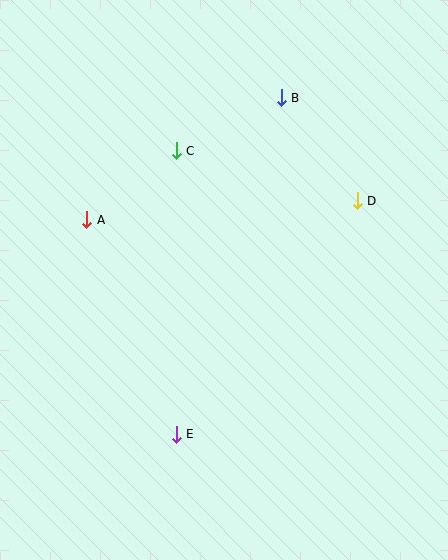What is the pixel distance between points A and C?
The distance between A and C is 113 pixels.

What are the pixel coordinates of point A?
Point A is at (86, 220).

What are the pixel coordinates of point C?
Point C is at (176, 151).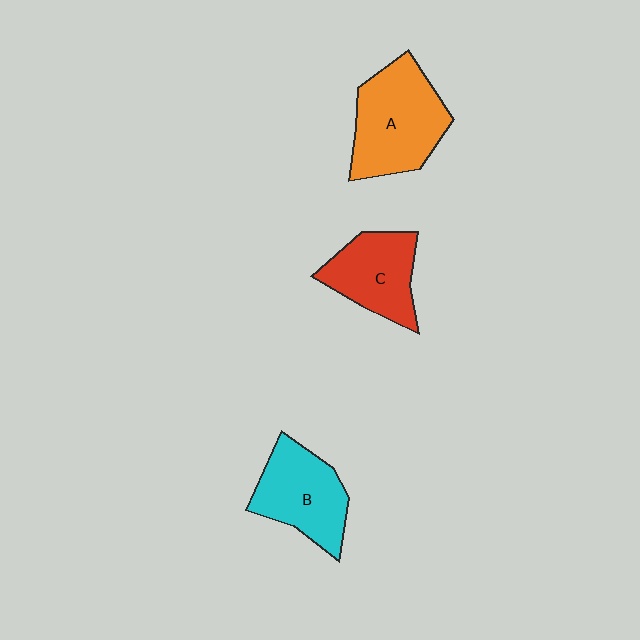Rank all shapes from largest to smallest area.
From largest to smallest: A (orange), B (cyan), C (red).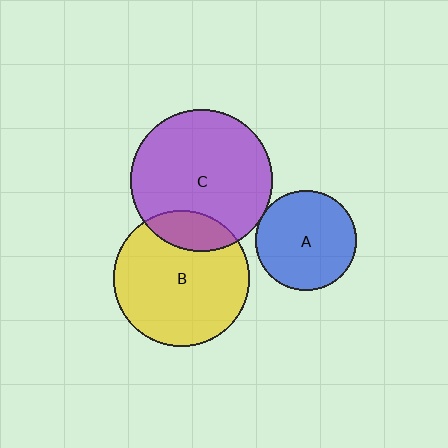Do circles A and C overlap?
Yes.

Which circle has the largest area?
Circle C (purple).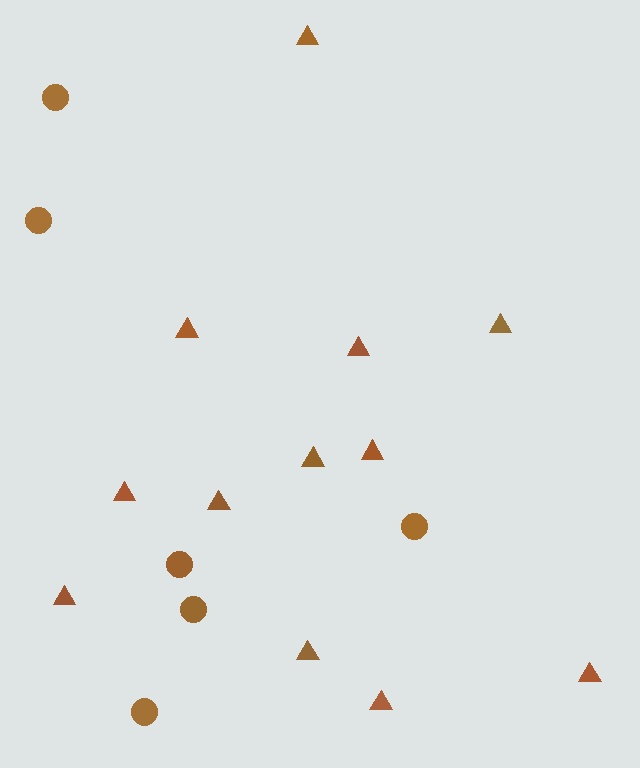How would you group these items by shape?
There are 2 groups: one group of circles (6) and one group of triangles (12).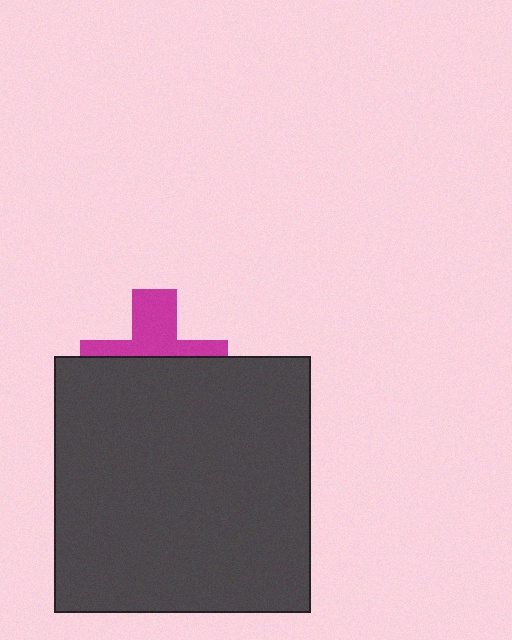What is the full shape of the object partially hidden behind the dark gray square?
The partially hidden object is a magenta cross.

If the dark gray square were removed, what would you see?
You would see the complete magenta cross.